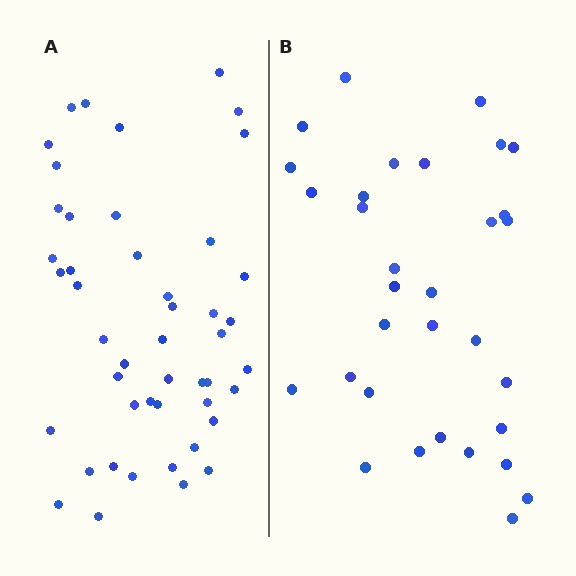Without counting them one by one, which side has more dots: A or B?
Region A (the left region) has more dots.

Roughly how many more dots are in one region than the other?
Region A has approximately 15 more dots than region B.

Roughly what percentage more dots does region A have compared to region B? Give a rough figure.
About 45% more.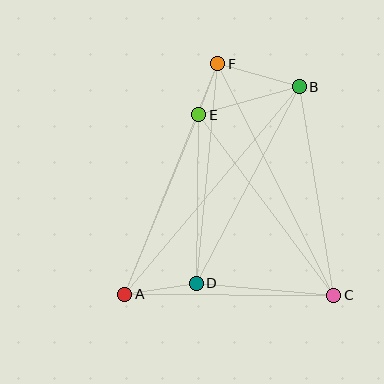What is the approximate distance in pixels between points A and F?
The distance between A and F is approximately 248 pixels.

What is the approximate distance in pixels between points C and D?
The distance between C and D is approximately 138 pixels.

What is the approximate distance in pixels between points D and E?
The distance between D and E is approximately 168 pixels.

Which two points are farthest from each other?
Points A and B are farthest from each other.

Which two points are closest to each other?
Points E and F are closest to each other.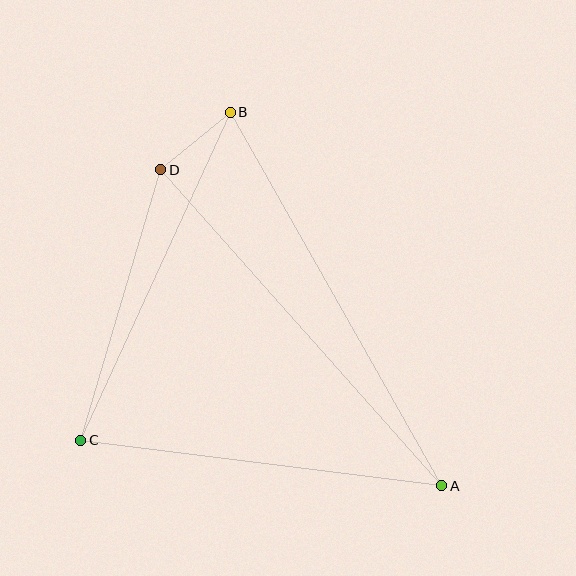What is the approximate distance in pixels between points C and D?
The distance between C and D is approximately 282 pixels.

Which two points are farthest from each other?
Points A and B are farthest from each other.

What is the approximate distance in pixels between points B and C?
The distance between B and C is approximately 361 pixels.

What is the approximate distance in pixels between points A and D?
The distance between A and D is approximately 422 pixels.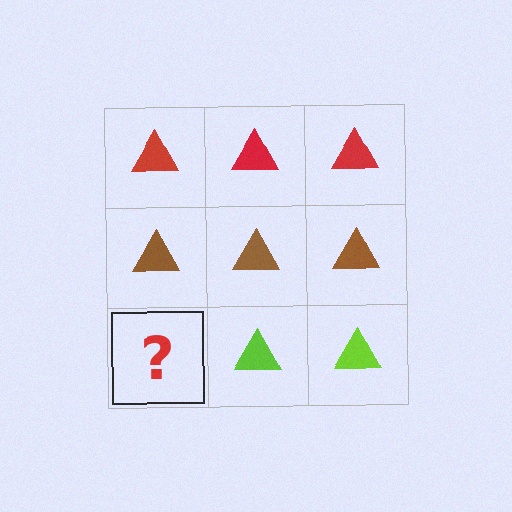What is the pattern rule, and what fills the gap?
The rule is that each row has a consistent color. The gap should be filled with a lime triangle.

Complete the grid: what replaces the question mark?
The question mark should be replaced with a lime triangle.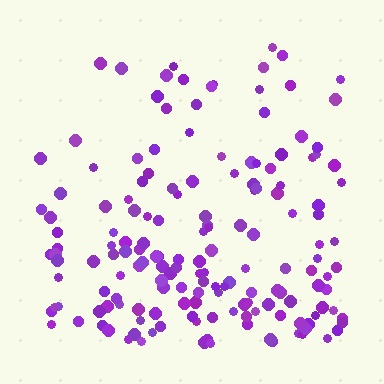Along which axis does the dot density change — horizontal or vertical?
Vertical.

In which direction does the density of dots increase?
From top to bottom, with the bottom side densest.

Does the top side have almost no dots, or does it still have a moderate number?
Still a moderate number, just noticeably fewer than the bottom.